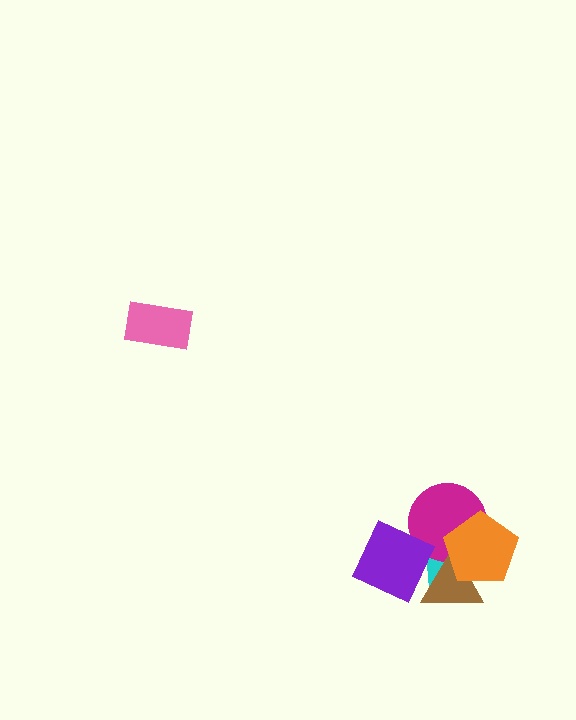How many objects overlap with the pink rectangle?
0 objects overlap with the pink rectangle.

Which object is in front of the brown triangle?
The orange pentagon is in front of the brown triangle.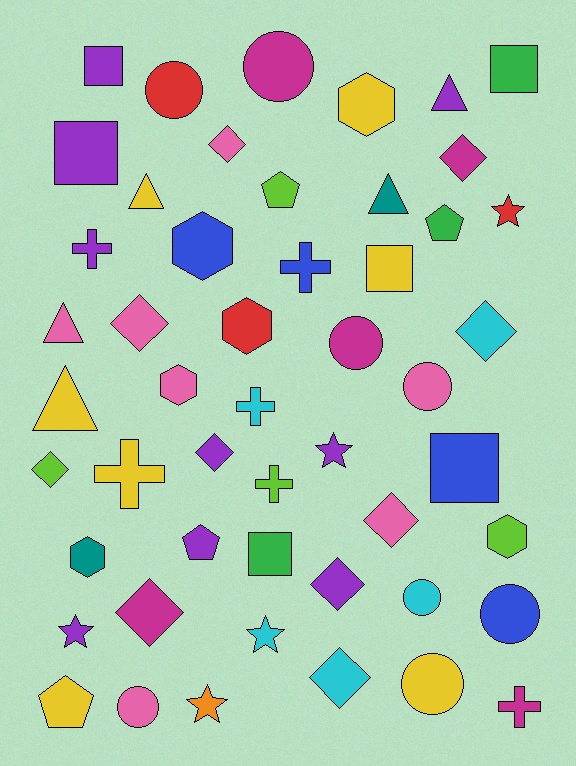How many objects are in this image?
There are 50 objects.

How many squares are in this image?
There are 6 squares.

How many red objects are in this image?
There are 3 red objects.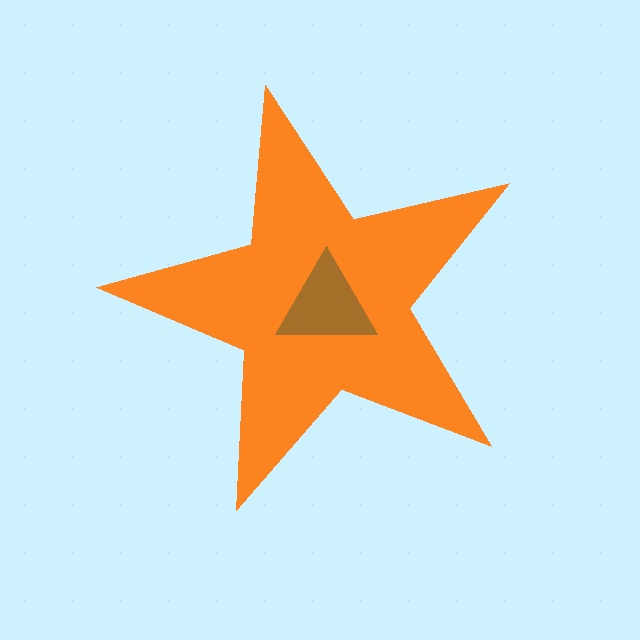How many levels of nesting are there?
2.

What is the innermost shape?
The brown triangle.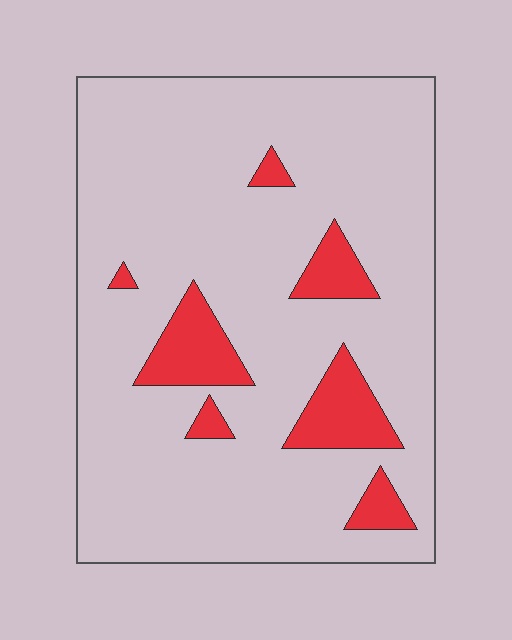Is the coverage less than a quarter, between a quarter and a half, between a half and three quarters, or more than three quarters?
Less than a quarter.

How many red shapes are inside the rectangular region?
7.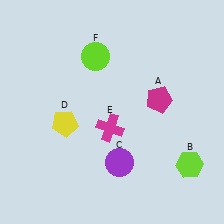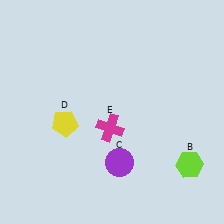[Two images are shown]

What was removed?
The magenta pentagon (A), the lime circle (F) were removed in Image 2.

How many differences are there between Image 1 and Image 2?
There are 2 differences between the two images.